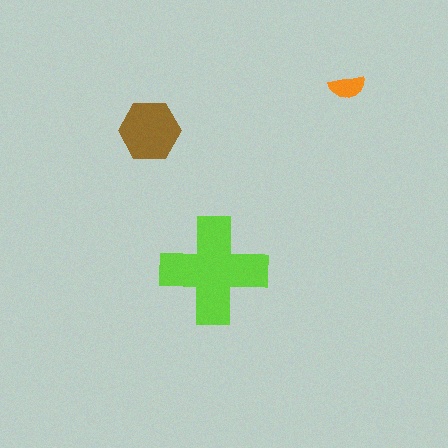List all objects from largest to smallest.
The lime cross, the brown hexagon, the orange semicircle.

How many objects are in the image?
There are 3 objects in the image.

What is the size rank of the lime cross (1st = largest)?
1st.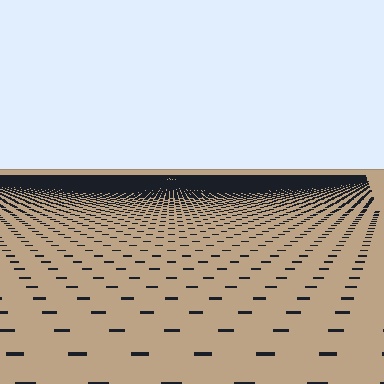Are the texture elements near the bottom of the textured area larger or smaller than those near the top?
Larger. Near the bottom, elements are closer to the viewer and appear at a bigger on-screen size.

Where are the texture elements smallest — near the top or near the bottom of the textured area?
Near the top.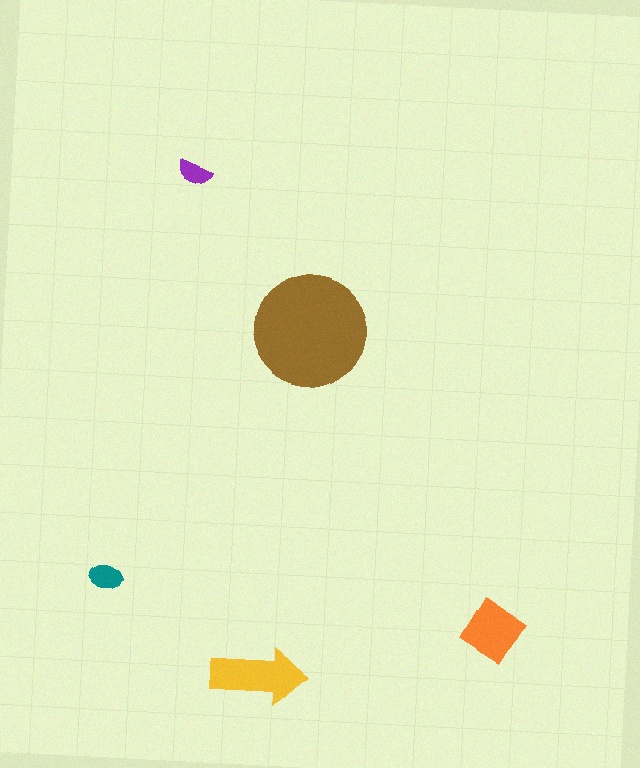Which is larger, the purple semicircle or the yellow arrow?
The yellow arrow.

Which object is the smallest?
The purple semicircle.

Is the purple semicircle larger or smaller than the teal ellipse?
Smaller.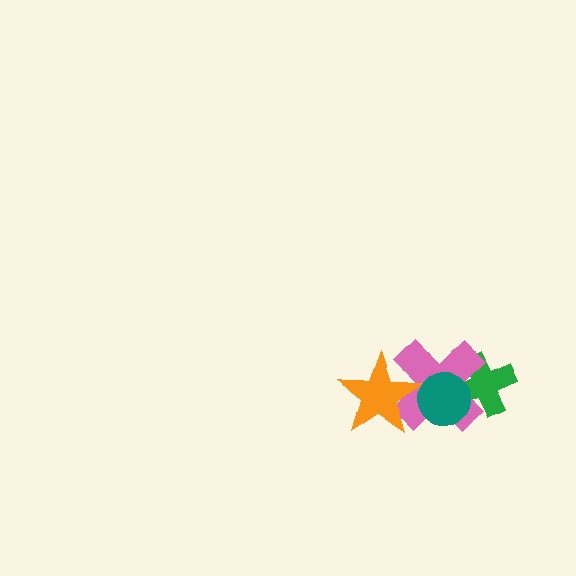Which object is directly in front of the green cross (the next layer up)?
The pink cross is directly in front of the green cross.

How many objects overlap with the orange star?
1 object overlaps with the orange star.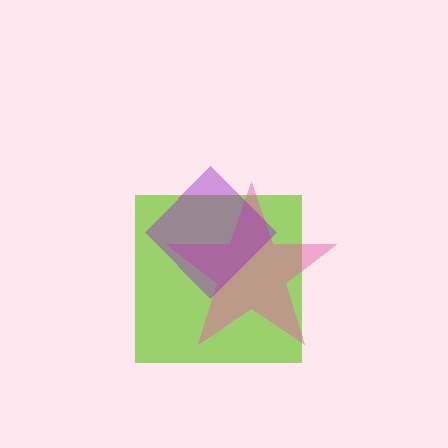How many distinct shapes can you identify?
There are 3 distinct shapes: a lime square, a pink star, a purple diamond.